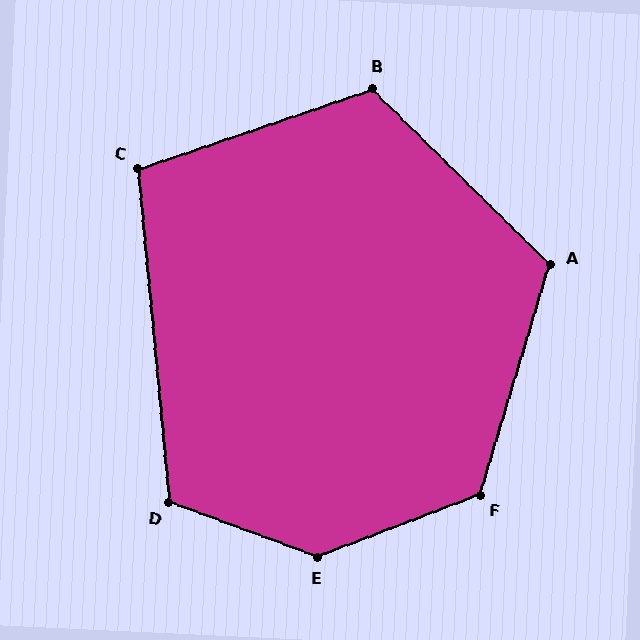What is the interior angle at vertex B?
Approximately 117 degrees (obtuse).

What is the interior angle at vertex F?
Approximately 128 degrees (obtuse).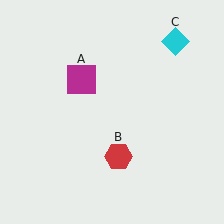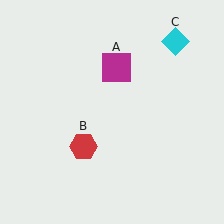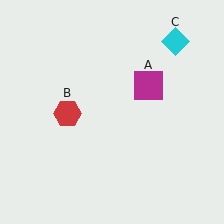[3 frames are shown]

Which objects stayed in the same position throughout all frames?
Cyan diamond (object C) remained stationary.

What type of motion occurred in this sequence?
The magenta square (object A), red hexagon (object B) rotated clockwise around the center of the scene.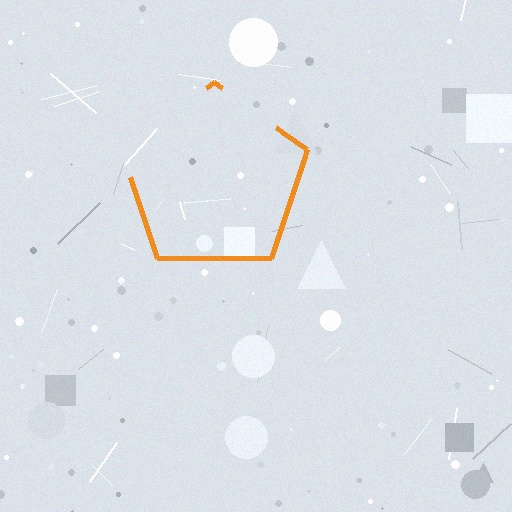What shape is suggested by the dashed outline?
The dashed outline suggests a pentagon.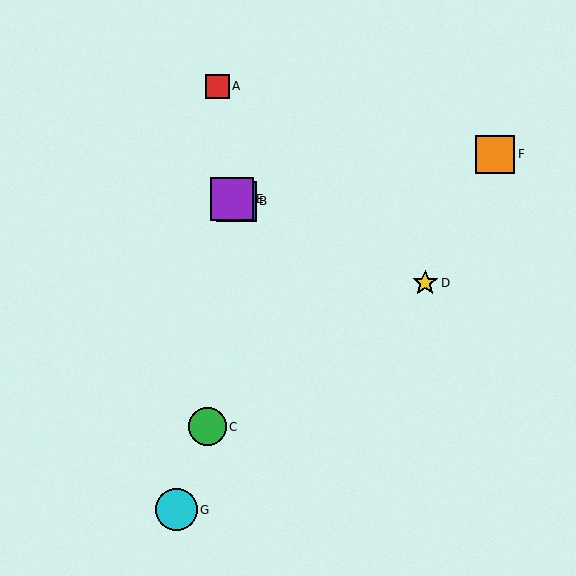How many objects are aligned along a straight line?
3 objects (B, D, E) are aligned along a straight line.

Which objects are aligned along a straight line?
Objects B, D, E are aligned along a straight line.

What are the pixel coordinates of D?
Object D is at (425, 283).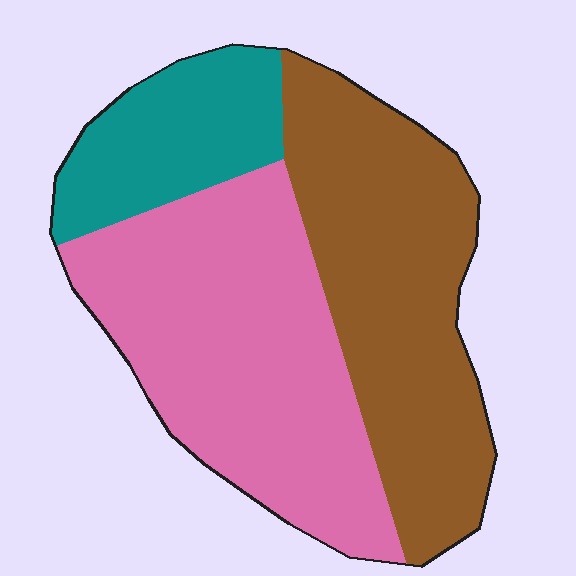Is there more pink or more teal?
Pink.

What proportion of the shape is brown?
Brown takes up about two fifths (2/5) of the shape.